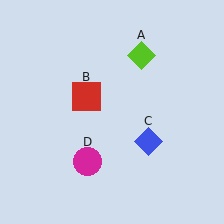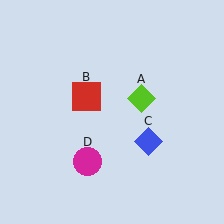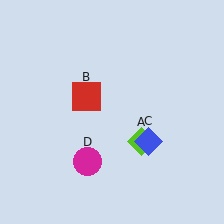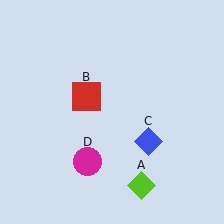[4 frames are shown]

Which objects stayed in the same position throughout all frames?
Red square (object B) and blue diamond (object C) and magenta circle (object D) remained stationary.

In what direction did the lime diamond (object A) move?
The lime diamond (object A) moved down.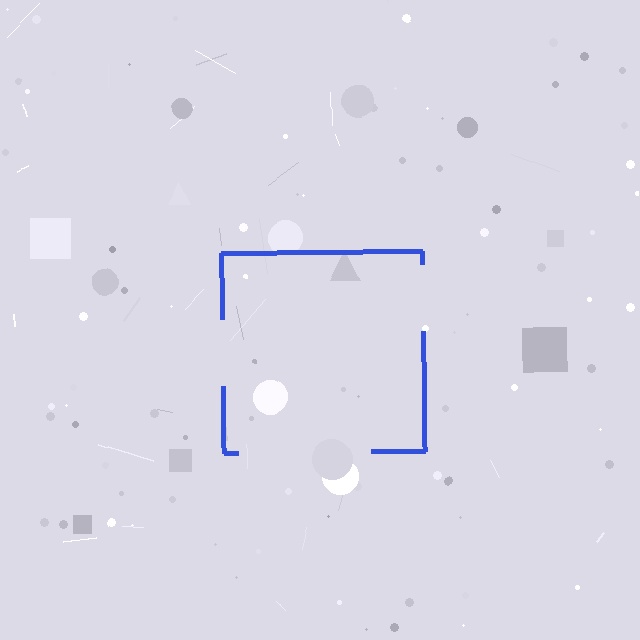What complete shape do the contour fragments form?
The contour fragments form a square.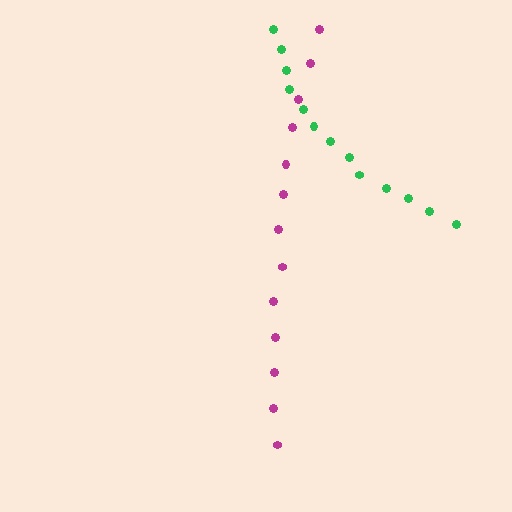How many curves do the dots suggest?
There are 2 distinct paths.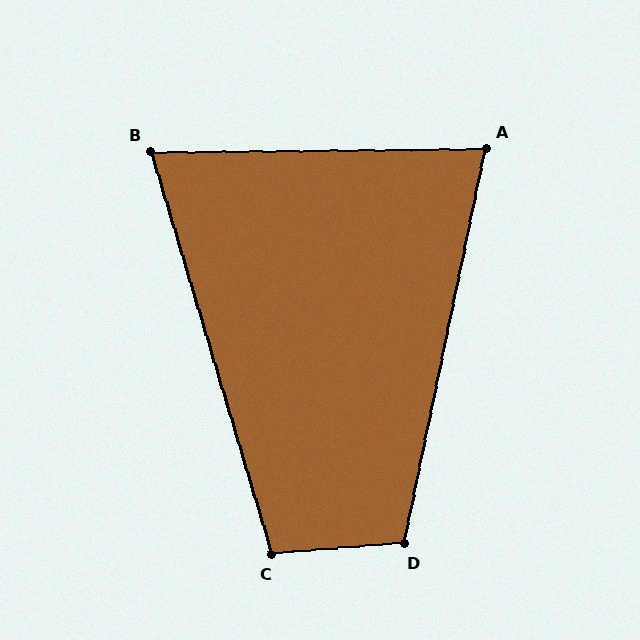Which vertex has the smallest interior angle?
B, at approximately 74 degrees.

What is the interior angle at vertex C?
Approximately 102 degrees (obtuse).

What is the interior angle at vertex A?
Approximately 78 degrees (acute).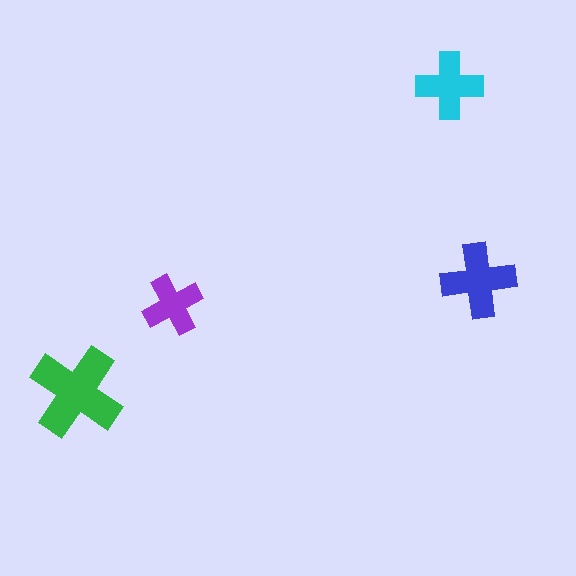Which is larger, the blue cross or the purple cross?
The blue one.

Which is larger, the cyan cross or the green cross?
The green one.